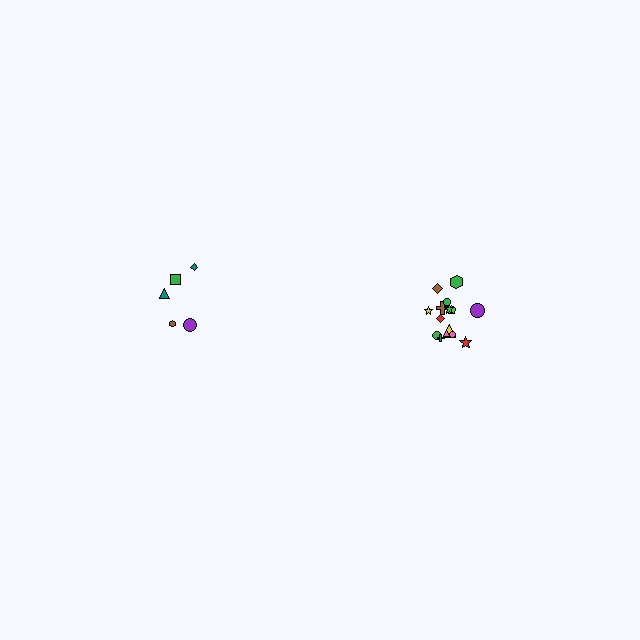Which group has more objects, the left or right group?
The right group.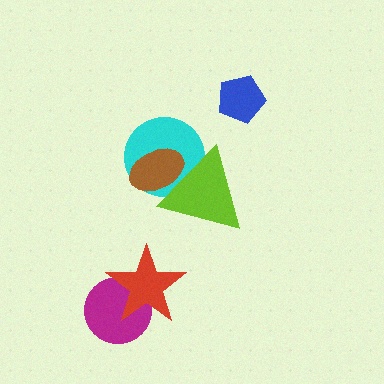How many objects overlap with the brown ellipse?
2 objects overlap with the brown ellipse.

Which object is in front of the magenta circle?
The red star is in front of the magenta circle.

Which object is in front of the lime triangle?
The brown ellipse is in front of the lime triangle.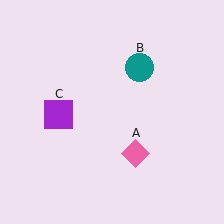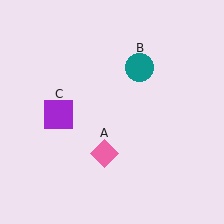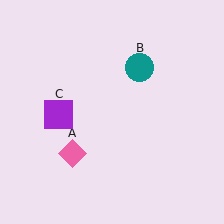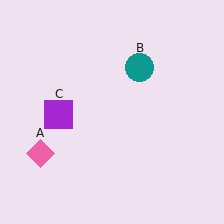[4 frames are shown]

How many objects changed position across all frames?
1 object changed position: pink diamond (object A).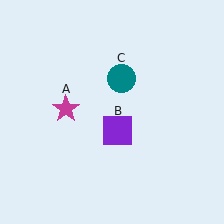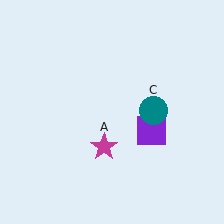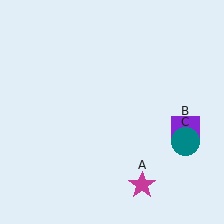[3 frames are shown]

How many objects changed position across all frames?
3 objects changed position: magenta star (object A), purple square (object B), teal circle (object C).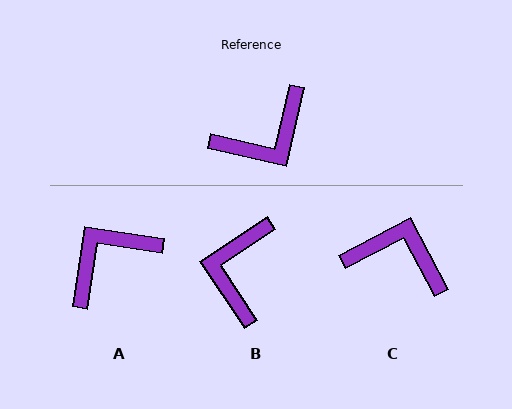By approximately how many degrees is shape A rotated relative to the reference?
Approximately 175 degrees clockwise.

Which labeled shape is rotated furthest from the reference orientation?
A, about 175 degrees away.